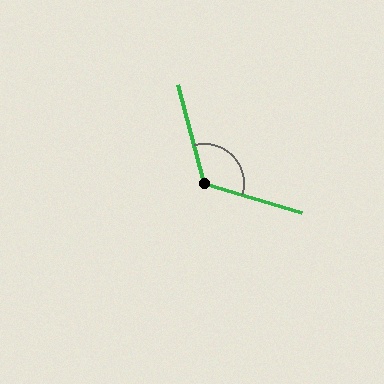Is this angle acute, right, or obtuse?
It is obtuse.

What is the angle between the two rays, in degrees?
Approximately 121 degrees.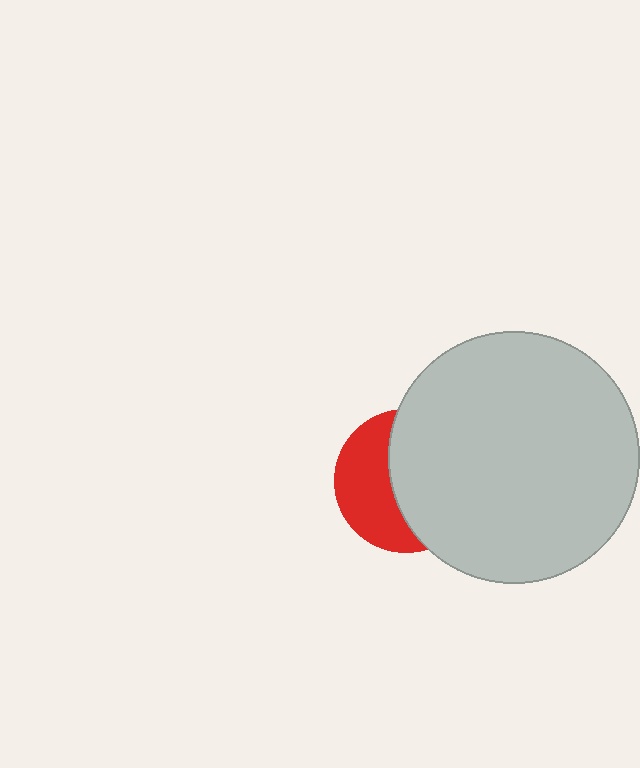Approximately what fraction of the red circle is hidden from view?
Roughly 57% of the red circle is hidden behind the light gray circle.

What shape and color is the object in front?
The object in front is a light gray circle.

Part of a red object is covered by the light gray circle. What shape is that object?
It is a circle.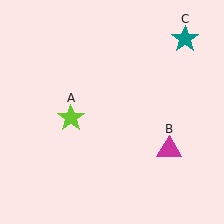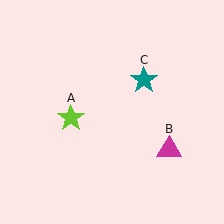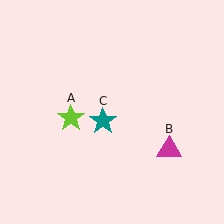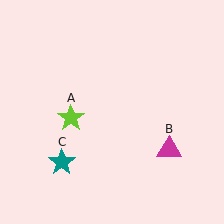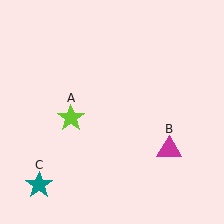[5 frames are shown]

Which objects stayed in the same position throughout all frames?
Lime star (object A) and magenta triangle (object B) remained stationary.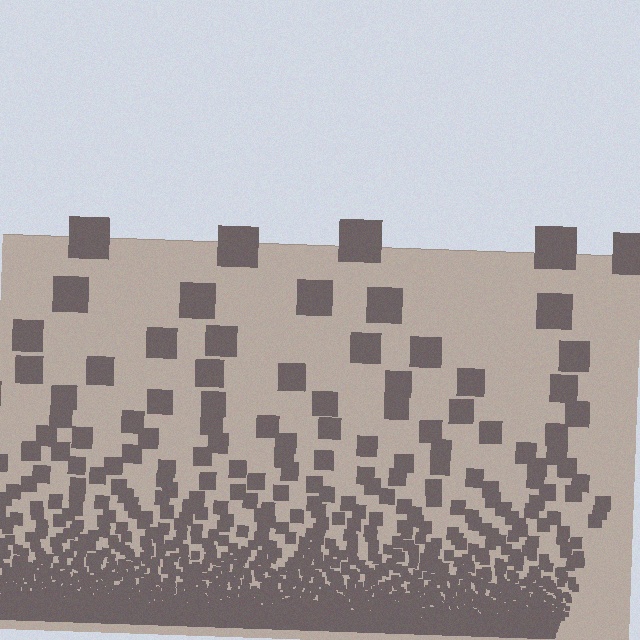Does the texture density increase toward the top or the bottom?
Density increases toward the bottom.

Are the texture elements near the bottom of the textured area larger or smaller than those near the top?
Smaller. The gradient is inverted — elements near the bottom are smaller and denser.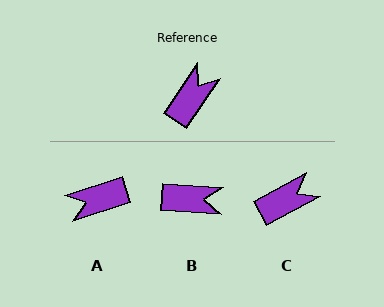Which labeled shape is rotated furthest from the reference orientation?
A, about 142 degrees away.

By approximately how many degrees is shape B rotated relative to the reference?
Approximately 60 degrees clockwise.